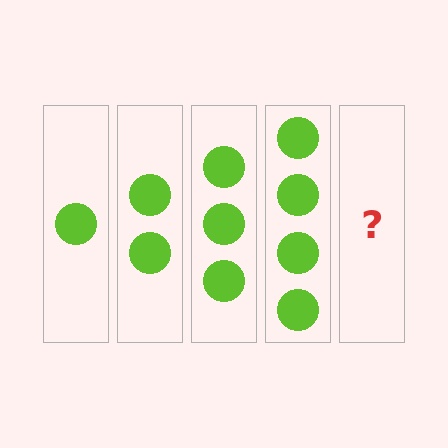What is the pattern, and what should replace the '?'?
The pattern is that each step adds one more circle. The '?' should be 5 circles.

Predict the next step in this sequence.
The next step is 5 circles.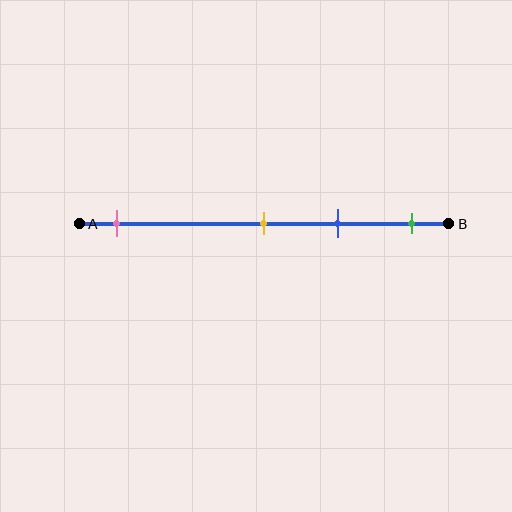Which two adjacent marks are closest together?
The yellow and blue marks are the closest adjacent pair.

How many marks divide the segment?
There are 4 marks dividing the segment.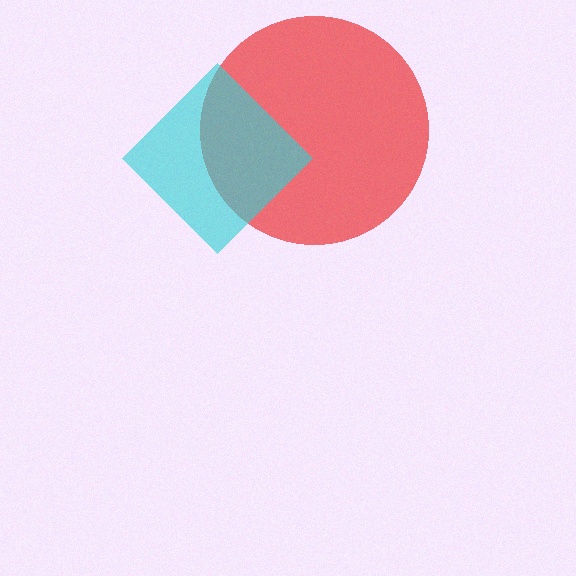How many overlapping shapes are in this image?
There are 2 overlapping shapes in the image.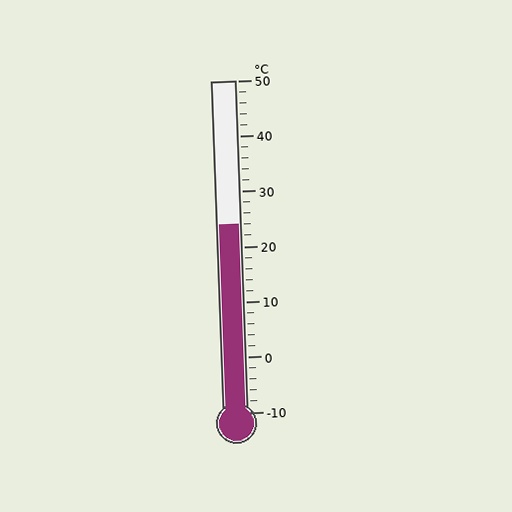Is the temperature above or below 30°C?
The temperature is below 30°C.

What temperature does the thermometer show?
The thermometer shows approximately 24°C.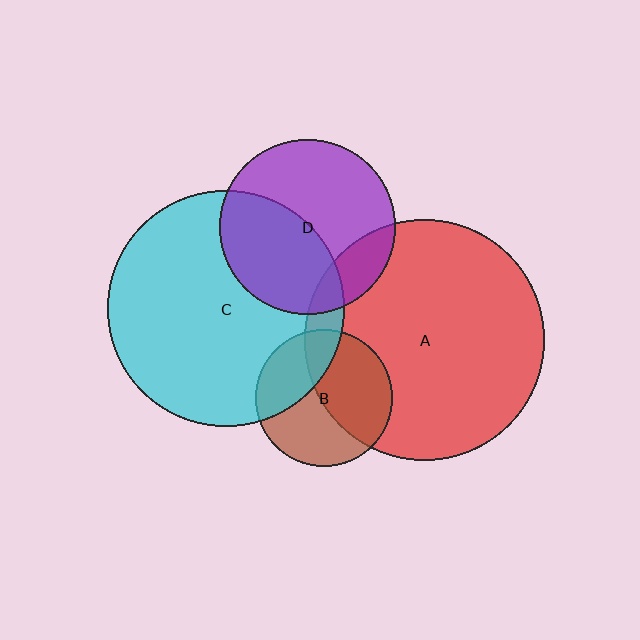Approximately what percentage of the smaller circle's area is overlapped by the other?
Approximately 30%.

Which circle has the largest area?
Circle A (red).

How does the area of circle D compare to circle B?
Approximately 1.6 times.